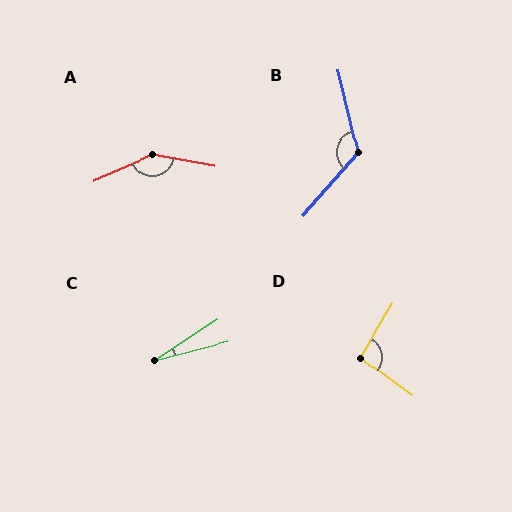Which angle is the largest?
A, at approximately 145 degrees.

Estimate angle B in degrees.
Approximately 125 degrees.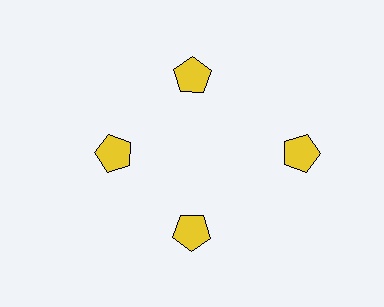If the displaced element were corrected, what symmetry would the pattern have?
It would have 4-fold rotational symmetry — the pattern would map onto itself every 90 degrees.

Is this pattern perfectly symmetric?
No. The 4 yellow pentagons are arranged in a ring, but one element near the 3 o'clock position is pushed outward from the center, breaking the 4-fold rotational symmetry.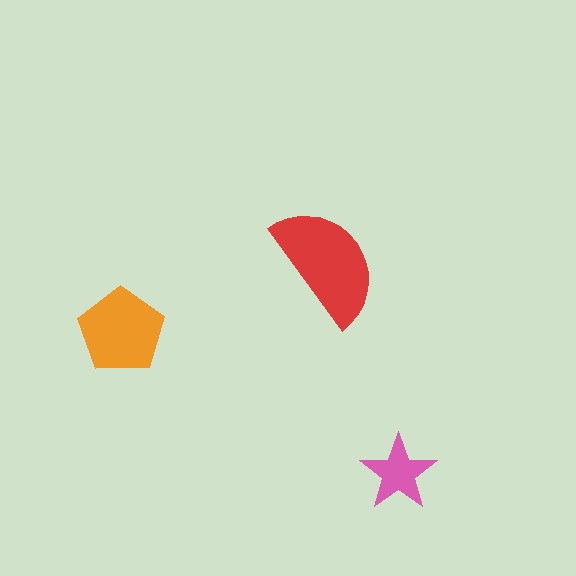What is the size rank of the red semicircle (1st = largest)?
1st.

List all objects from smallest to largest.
The pink star, the orange pentagon, the red semicircle.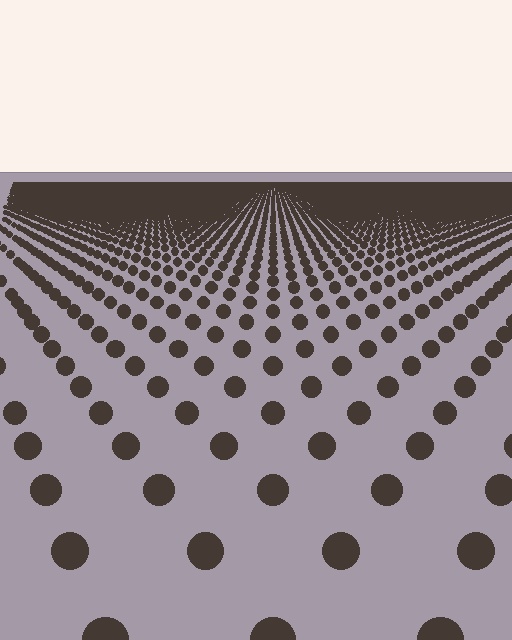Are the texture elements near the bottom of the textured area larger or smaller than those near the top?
Larger. Near the bottom, elements are closer to the viewer and appear at a bigger on-screen size.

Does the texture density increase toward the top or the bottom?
Density increases toward the top.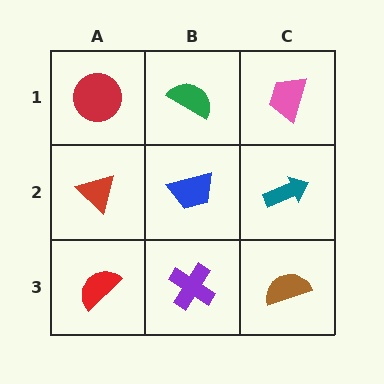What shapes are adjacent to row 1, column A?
A red triangle (row 2, column A), a green semicircle (row 1, column B).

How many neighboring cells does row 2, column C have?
3.